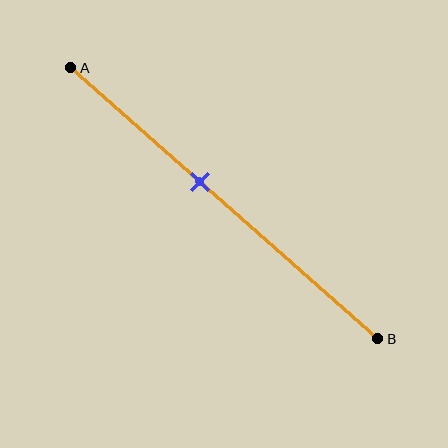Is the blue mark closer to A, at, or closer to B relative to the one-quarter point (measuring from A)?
The blue mark is closer to point B than the one-quarter point of segment AB.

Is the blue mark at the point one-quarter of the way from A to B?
No, the mark is at about 40% from A, not at the 25% one-quarter point.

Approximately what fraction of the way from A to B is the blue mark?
The blue mark is approximately 40% of the way from A to B.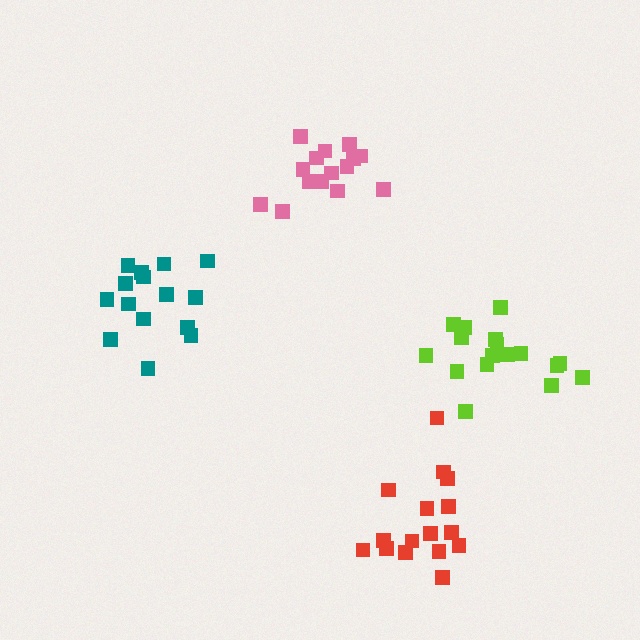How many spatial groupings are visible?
There are 4 spatial groupings.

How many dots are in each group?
Group 1: 16 dots, Group 2: 15 dots, Group 3: 15 dots, Group 4: 17 dots (63 total).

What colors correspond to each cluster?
The clusters are colored: red, teal, pink, lime.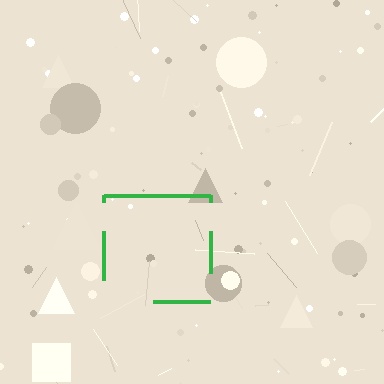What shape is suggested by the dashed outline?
The dashed outline suggests a square.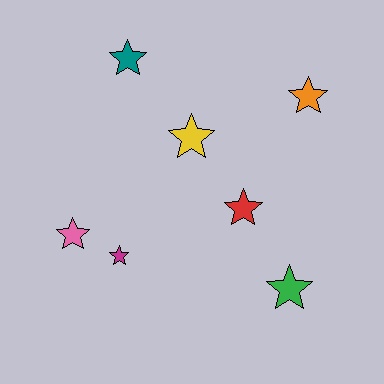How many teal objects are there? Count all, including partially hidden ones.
There is 1 teal object.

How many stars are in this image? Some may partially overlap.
There are 7 stars.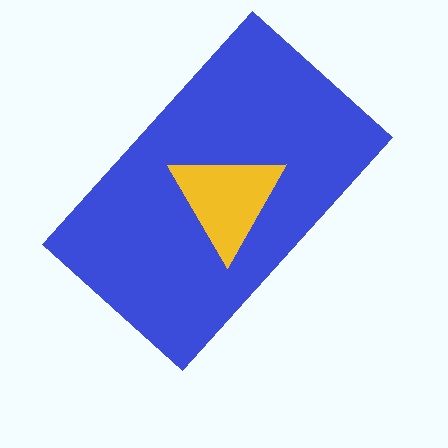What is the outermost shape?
The blue rectangle.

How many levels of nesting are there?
2.